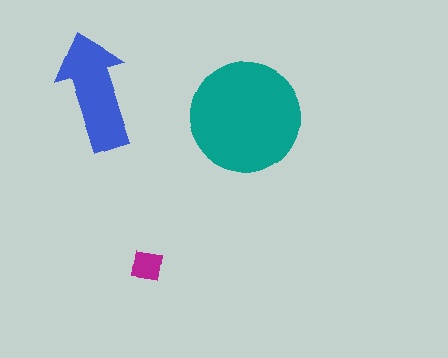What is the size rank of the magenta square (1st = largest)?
3rd.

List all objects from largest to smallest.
The teal circle, the blue arrow, the magenta square.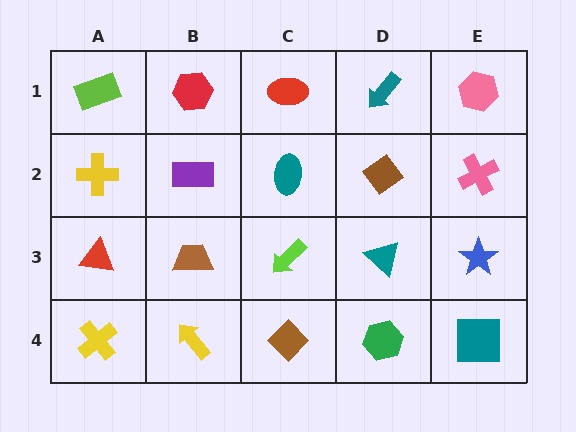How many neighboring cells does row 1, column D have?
3.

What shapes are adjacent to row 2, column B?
A red hexagon (row 1, column B), a brown trapezoid (row 3, column B), a yellow cross (row 2, column A), a teal ellipse (row 2, column C).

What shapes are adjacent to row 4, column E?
A blue star (row 3, column E), a green hexagon (row 4, column D).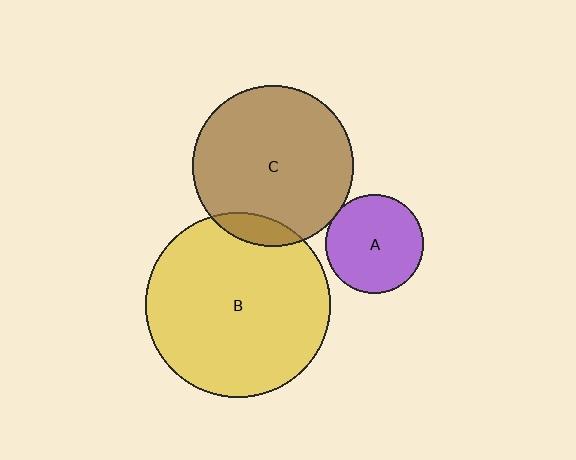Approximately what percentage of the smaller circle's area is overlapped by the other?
Approximately 5%.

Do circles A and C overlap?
Yes.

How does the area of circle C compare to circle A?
Approximately 2.7 times.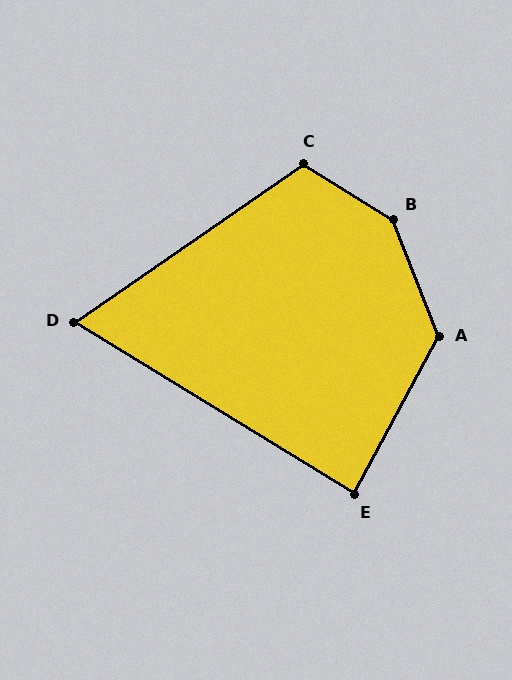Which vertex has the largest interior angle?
B, at approximately 143 degrees.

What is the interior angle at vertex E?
Approximately 87 degrees (approximately right).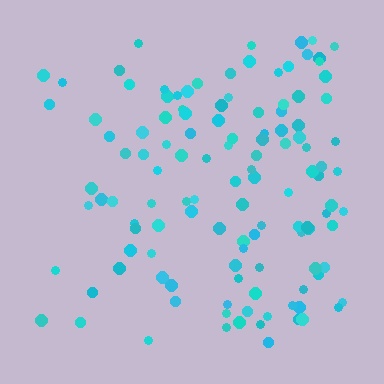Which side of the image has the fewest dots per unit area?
The left.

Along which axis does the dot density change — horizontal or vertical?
Horizontal.